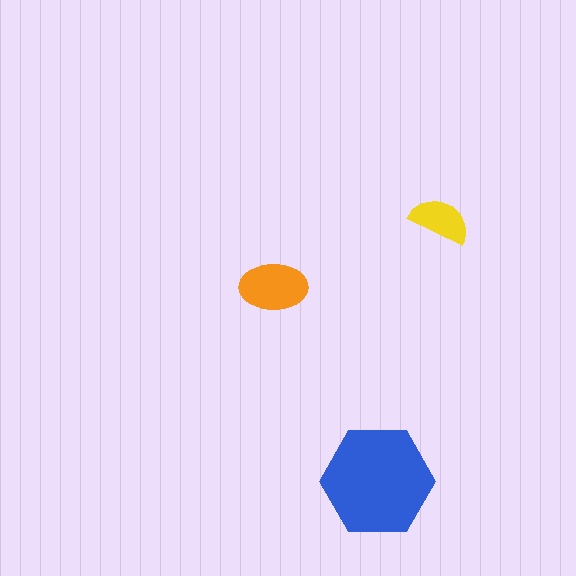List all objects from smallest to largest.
The yellow semicircle, the orange ellipse, the blue hexagon.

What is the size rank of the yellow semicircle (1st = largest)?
3rd.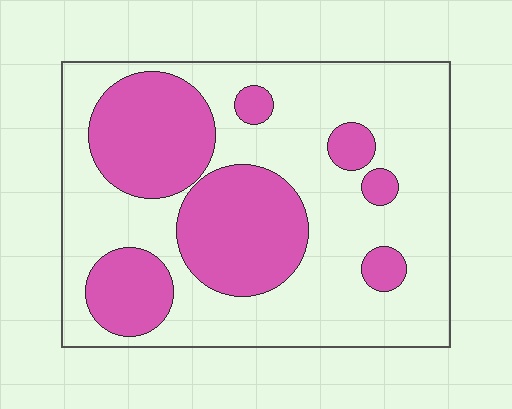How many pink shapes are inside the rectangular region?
7.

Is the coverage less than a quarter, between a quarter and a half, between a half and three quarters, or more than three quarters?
Between a quarter and a half.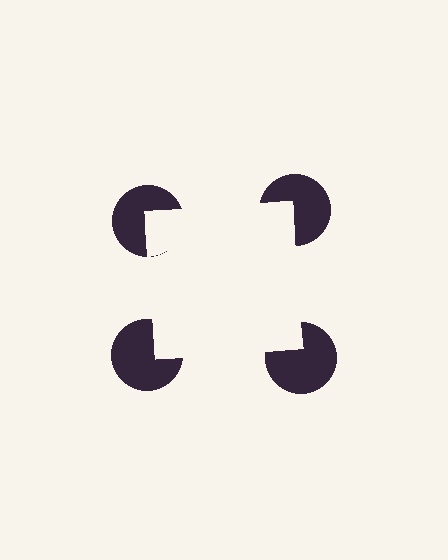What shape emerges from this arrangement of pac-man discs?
An illusory square — its edges are inferred from the aligned wedge cuts in the pac-man discs, not physically drawn.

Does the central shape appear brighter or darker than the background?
It typically appears slightly brighter than the background, even though no actual brightness change is drawn.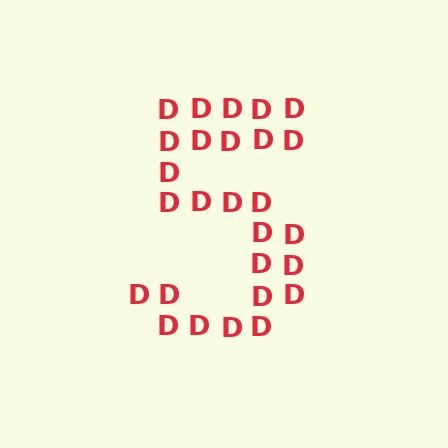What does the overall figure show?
The overall figure shows the digit 5.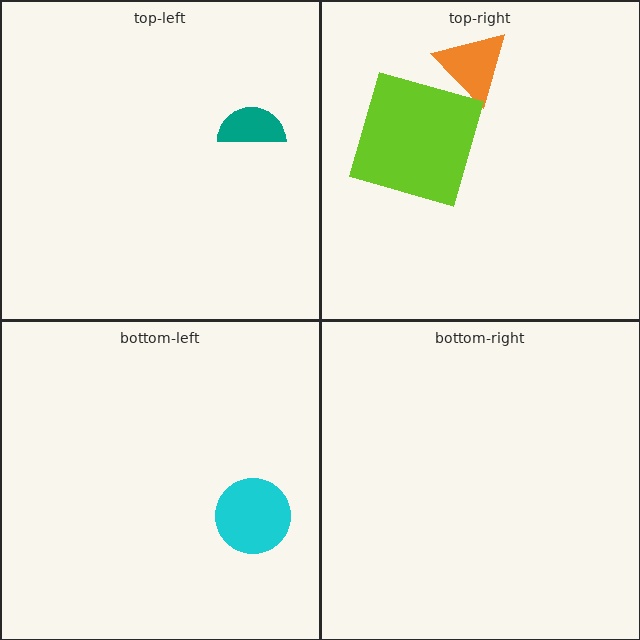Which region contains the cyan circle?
The bottom-left region.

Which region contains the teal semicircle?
The top-left region.